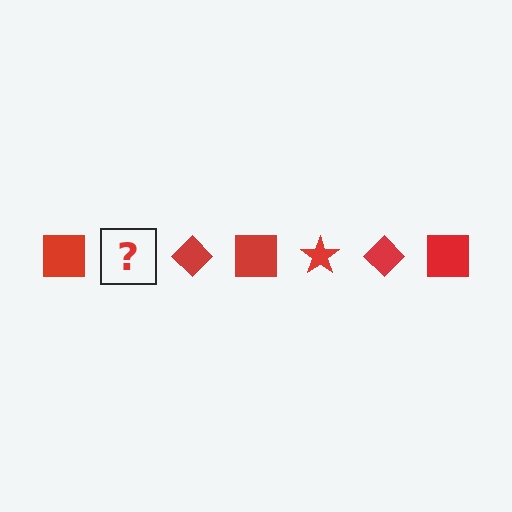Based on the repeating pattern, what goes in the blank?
The blank should be a red star.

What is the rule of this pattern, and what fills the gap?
The rule is that the pattern cycles through square, star, diamond shapes in red. The gap should be filled with a red star.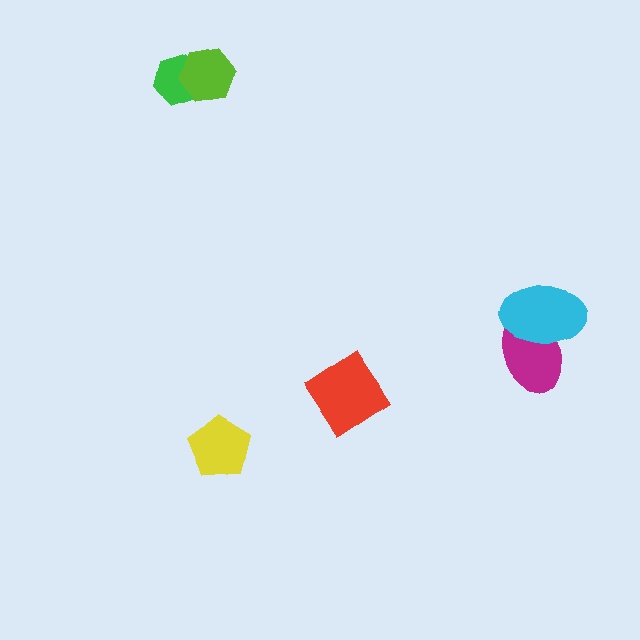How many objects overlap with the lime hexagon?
1 object overlaps with the lime hexagon.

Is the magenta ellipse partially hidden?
Yes, it is partially covered by another shape.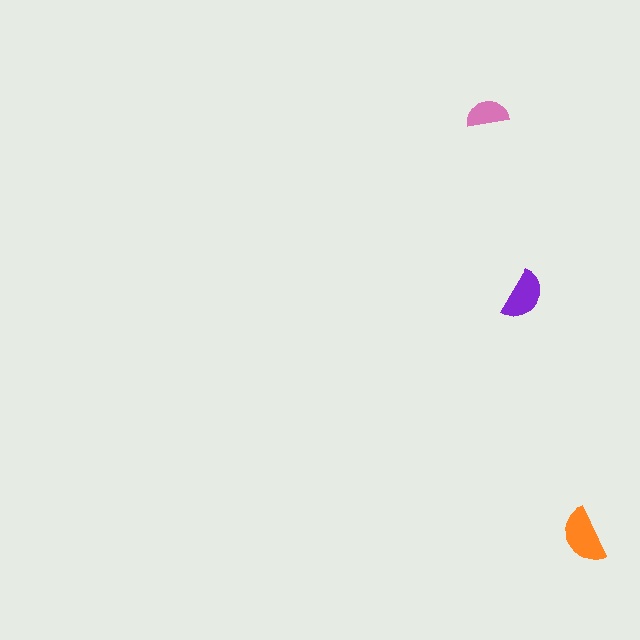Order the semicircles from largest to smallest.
the orange one, the purple one, the pink one.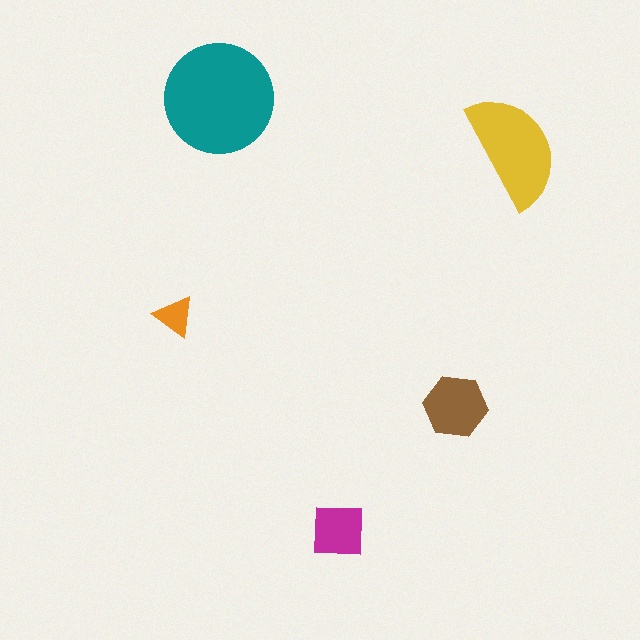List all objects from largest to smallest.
The teal circle, the yellow semicircle, the brown hexagon, the magenta square, the orange triangle.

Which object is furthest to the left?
The orange triangle is leftmost.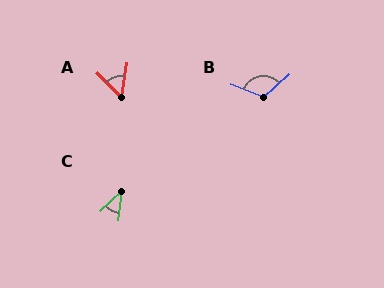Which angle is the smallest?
C, at approximately 39 degrees.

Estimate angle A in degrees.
Approximately 54 degrees.